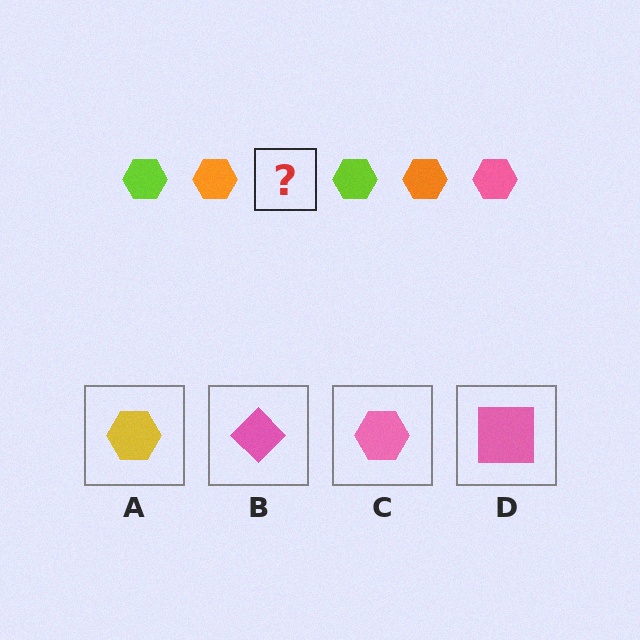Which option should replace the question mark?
Option C.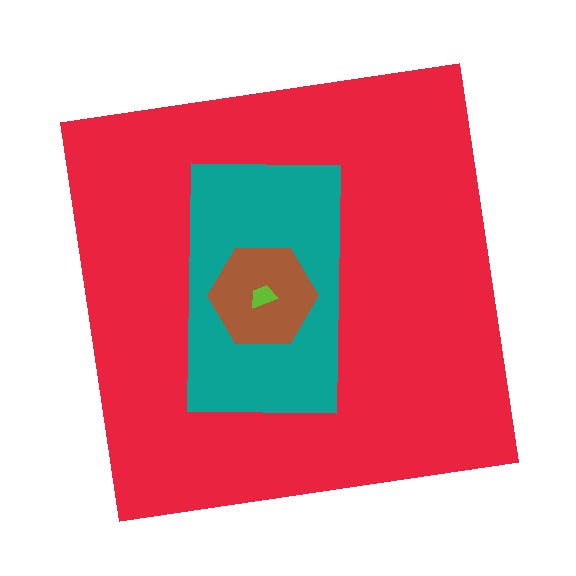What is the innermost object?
The lime trapezoid.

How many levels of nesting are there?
4.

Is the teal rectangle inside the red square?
Yes.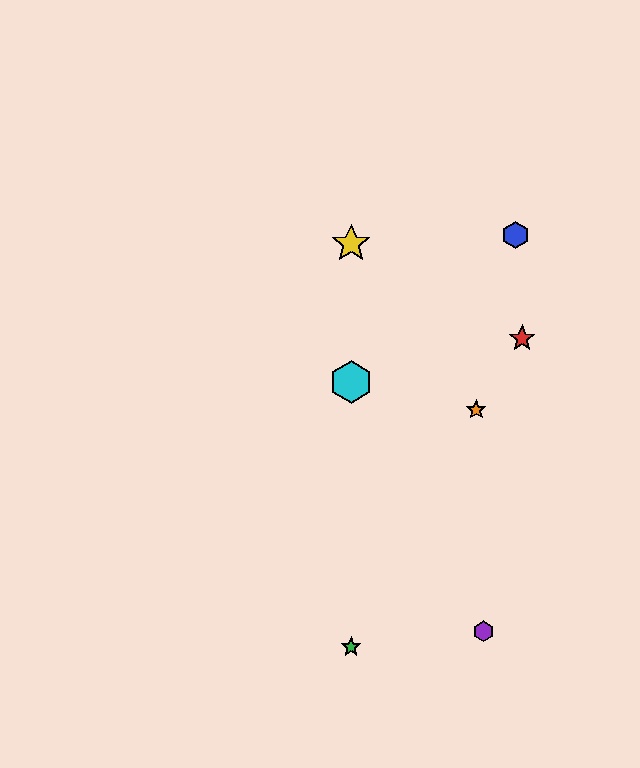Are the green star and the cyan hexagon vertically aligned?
Yes, both are at x≈351.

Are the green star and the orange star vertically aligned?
No, the green star is at x≈351 and the orange star is at x≈476.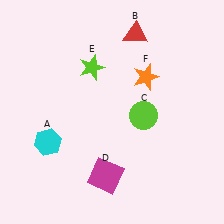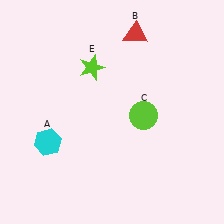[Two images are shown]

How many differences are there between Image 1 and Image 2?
There are 2 differences between the two images.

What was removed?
The magenta square (D), the orange star (F) were removed in Image 2.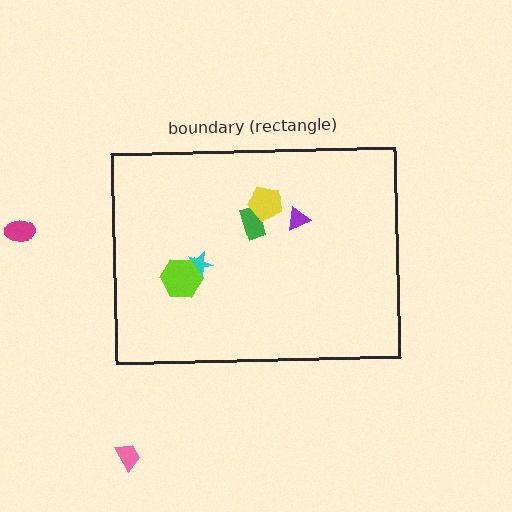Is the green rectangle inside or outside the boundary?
Inside.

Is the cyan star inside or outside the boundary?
Inside.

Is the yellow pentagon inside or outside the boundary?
Inside.